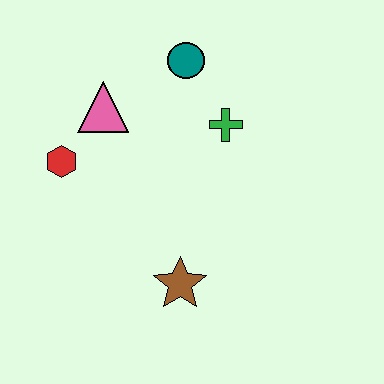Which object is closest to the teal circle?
The green cross is closest to the teal circle.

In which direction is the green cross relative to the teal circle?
The green cross is below the teal circle.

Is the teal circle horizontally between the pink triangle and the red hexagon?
No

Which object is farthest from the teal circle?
The brown star is farthest from the teal circle.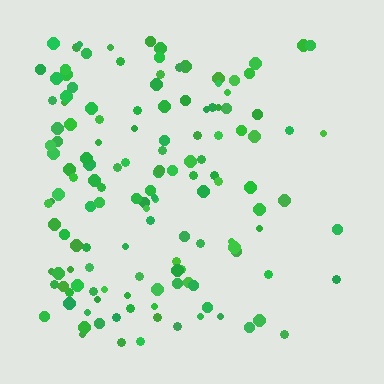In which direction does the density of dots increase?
From right to left, with the left side densest.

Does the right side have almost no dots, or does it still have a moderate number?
Still a moderate number, just noticeably fewer than the left.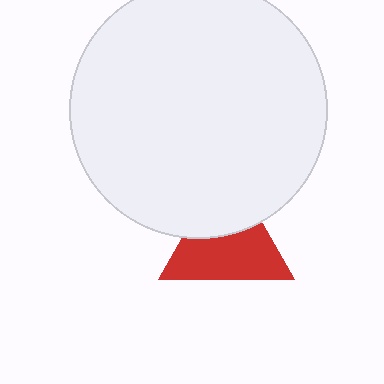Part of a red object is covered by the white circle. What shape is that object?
It is a triangle.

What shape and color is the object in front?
The object in front is a white circle.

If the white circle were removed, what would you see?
You would see the complete red triangle.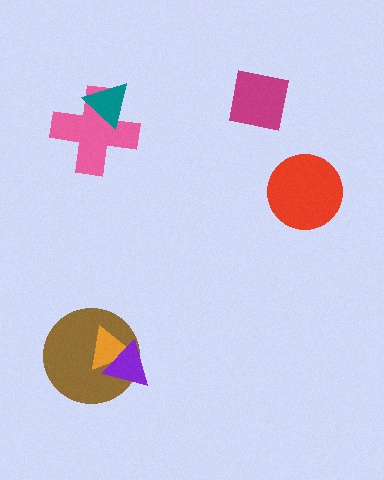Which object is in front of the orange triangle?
The purple triangle is in front of the orange triangle.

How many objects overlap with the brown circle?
2 objects overlap with the brown circle.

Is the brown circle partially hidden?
Yes, it is partially covered by another shape.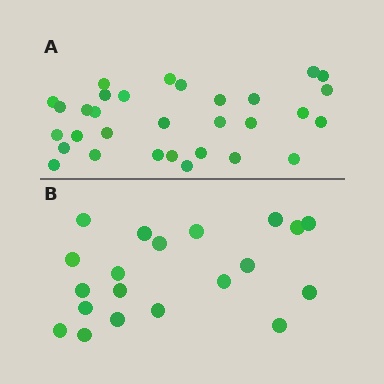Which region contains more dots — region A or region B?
Region A (the top region) has more dots.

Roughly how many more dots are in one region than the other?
Region A has roughly 12 or so more dots than region B.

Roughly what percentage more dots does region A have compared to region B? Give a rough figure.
About 55% more.